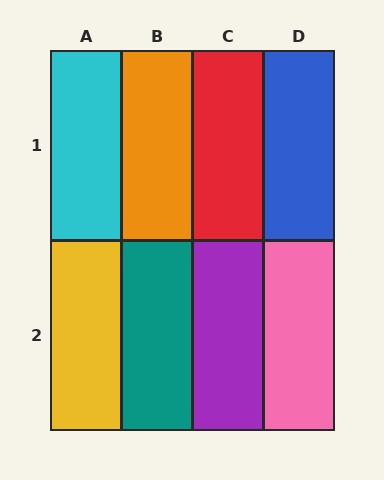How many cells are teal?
1 cell is teal.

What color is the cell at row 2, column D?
Pink.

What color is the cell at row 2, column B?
Teal.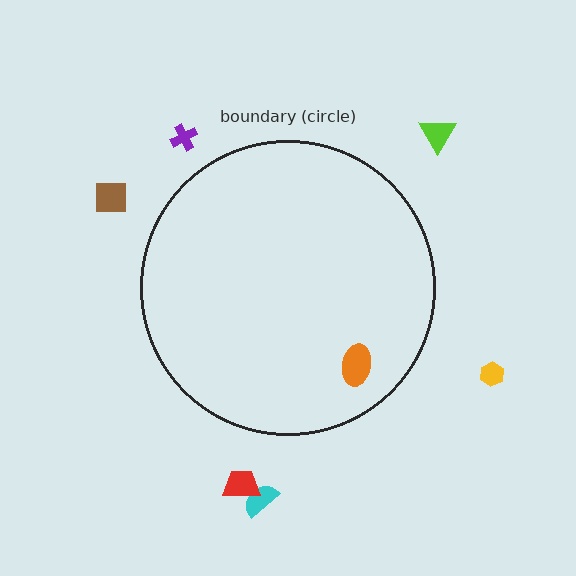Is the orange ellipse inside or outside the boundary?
Inside.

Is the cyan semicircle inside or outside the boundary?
Outside.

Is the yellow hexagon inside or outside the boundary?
Outside.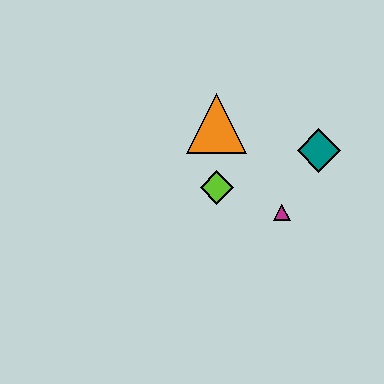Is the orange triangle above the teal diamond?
Yes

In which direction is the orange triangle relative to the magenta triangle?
The orange triangle is above the magenta triangle.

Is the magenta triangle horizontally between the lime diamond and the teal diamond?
Yes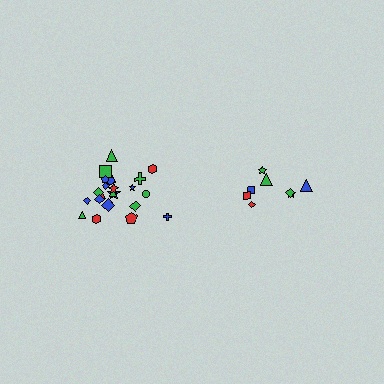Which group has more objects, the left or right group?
The left group.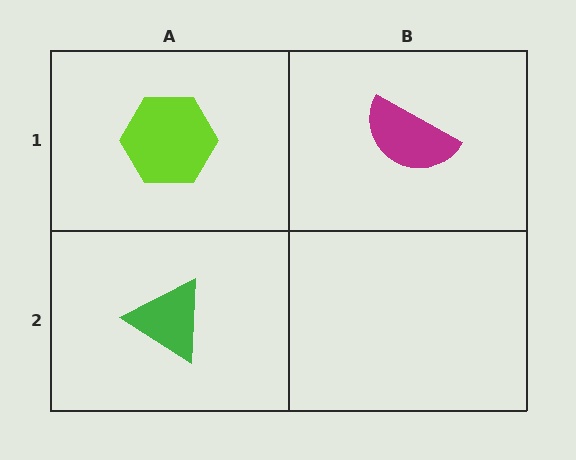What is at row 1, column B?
A magenta semicircle.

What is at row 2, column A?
A green triangle.